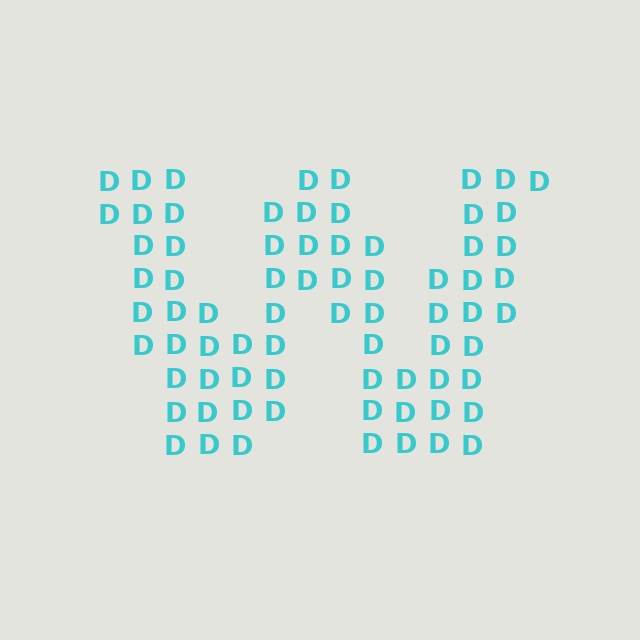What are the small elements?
The small elements are letter D's.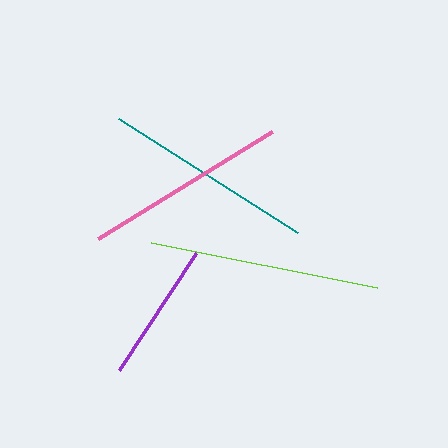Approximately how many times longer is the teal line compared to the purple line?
The teal line is approximately 1.5 times the length of the purple line.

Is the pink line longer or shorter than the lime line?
The lime line is longer than the pink line.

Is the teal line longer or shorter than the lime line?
The lime line is longer than the teal line.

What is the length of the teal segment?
The teal segment is approximately 212 pixels long.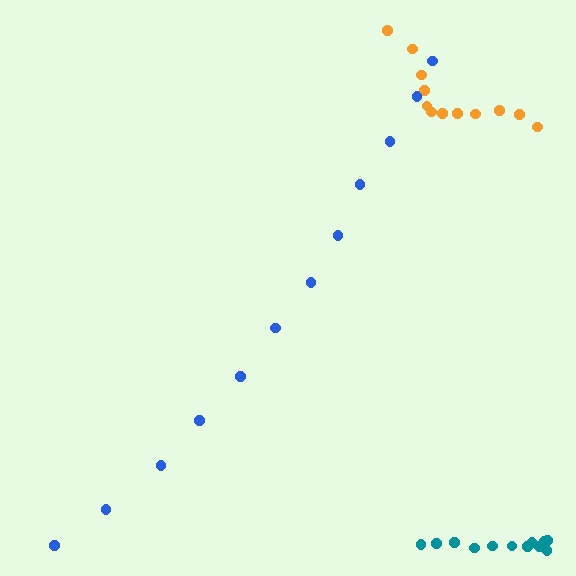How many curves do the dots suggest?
There are 3 distinct paths.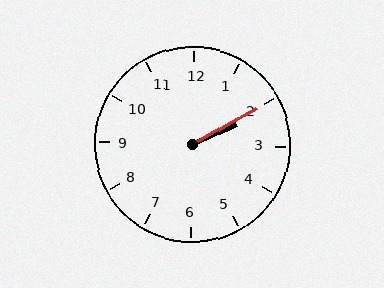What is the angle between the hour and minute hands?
Approximately 5 degrees.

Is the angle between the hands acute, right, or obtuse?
It is acute.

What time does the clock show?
2:10.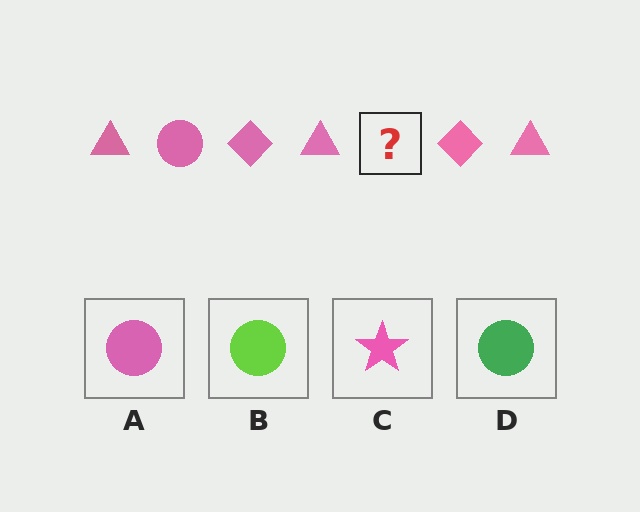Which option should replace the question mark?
Option A.